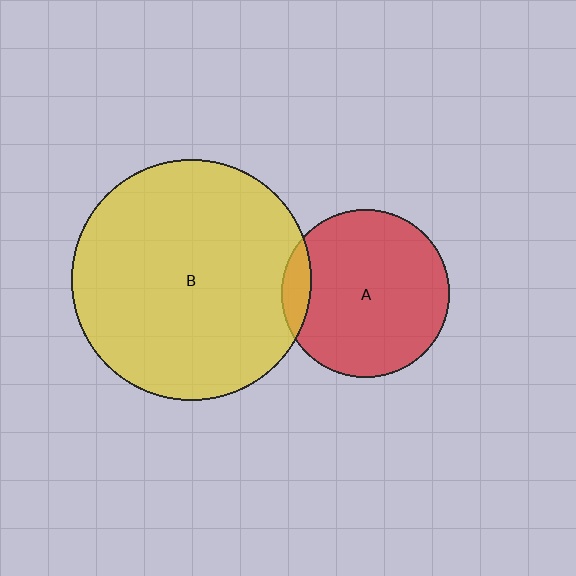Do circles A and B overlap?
Yes.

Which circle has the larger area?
Circle B (yellow).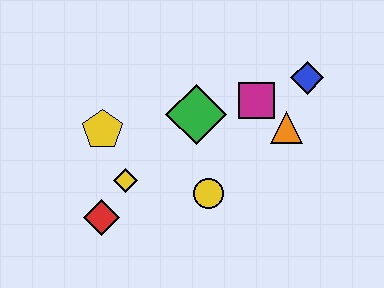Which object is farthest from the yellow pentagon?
The blue diamond is farthest from the yellow pentagon.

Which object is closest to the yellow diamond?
The red diamond is closest to the yellow diamond.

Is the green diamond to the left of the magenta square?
Yes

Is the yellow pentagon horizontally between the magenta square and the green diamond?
No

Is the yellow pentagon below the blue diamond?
Yes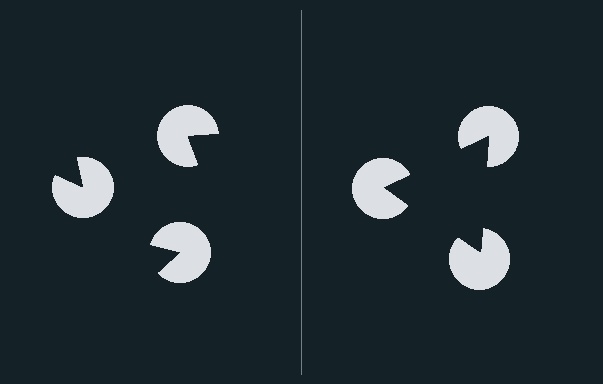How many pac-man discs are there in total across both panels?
6 — 3 on each side.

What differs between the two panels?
The pac-man discs are positioned identically on both sides; only the wedge orientations differ. On the right they align to a triangle; on the left they are misaligned.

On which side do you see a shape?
An illusory triangle appears on the right side. On the left side the wedge cuts are rotated, so no coherent shape forms.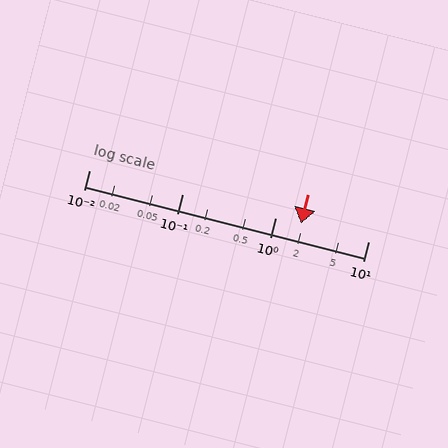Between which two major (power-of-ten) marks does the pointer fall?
The pointer is between 1 and 10.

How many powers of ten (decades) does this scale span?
The scale spans 3 decades, from 0.01 to 10.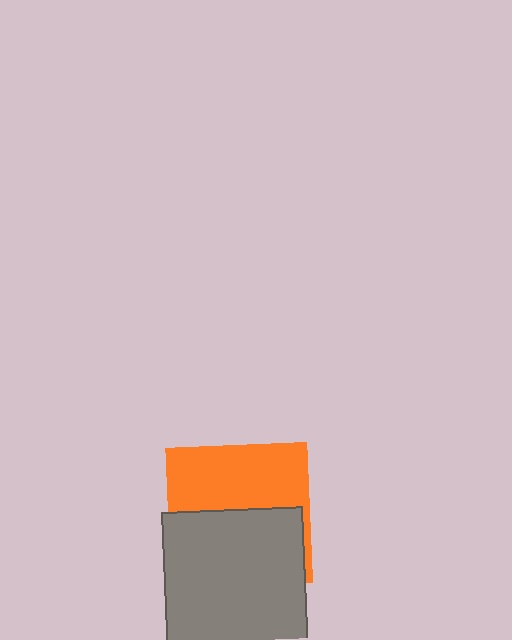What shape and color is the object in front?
The object in front is a gray rectangle.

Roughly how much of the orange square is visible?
About half of it is visible (roughly 47%).